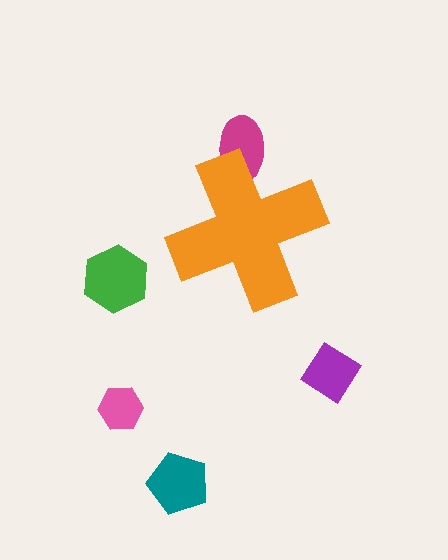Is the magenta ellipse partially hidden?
Yes, the magenta ellipse is partially hidden behind the orange cross.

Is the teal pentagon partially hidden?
No, the teal pentagon is fully visible.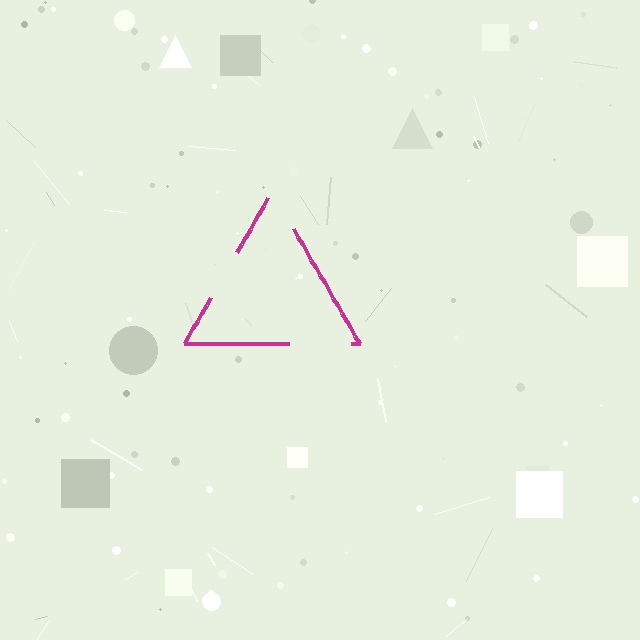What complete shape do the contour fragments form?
The contour fragments form a triangle.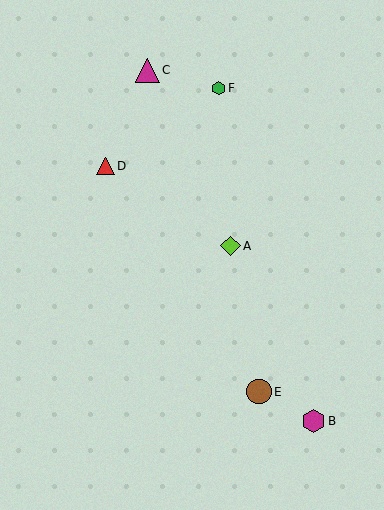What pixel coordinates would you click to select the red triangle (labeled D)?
Click at (106, 166) to select the red triangle D.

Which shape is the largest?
The brown circle (labeled E) is the largest.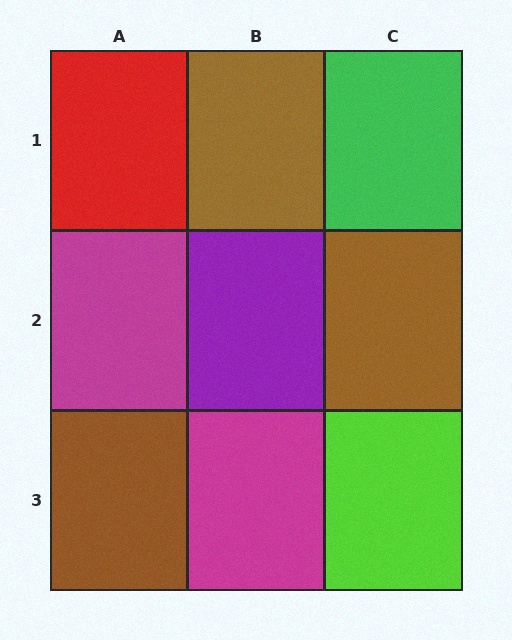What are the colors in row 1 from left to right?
Red, brown, green.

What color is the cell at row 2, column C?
Brown.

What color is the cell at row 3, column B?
Magenta.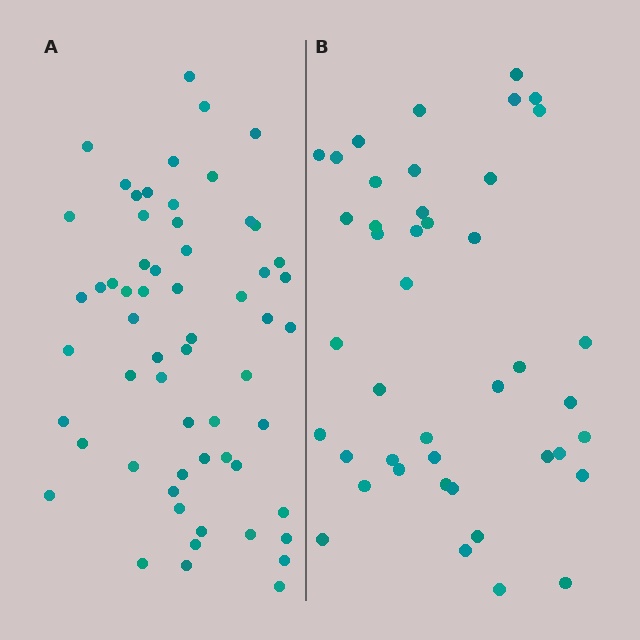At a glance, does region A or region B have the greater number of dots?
Region A (the left region) has more dots.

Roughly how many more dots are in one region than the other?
Region A has approximately 15 more dots than region B.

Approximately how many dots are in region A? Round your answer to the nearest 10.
About 60 dots.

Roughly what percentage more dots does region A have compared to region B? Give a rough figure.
About 40% more.